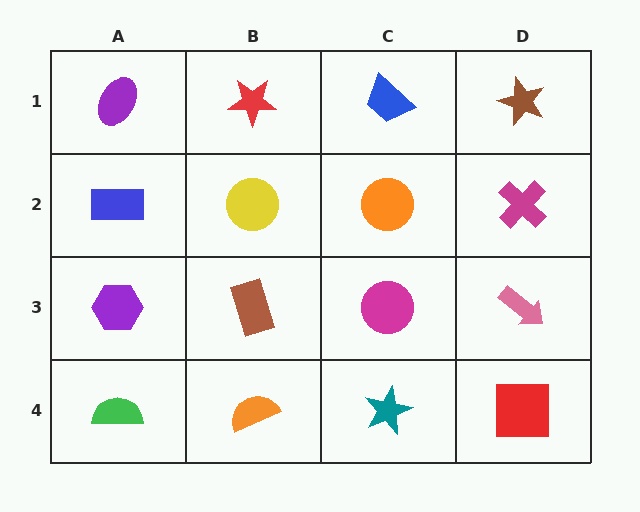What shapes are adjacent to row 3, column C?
An orange circle (row 2, column C), a teal star (row 4, column C), a brown rectangle (row 3, column B), a pink arrow (row 3, column D).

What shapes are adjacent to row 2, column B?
A red star (row 1, column B), a brown rectangle (row 3, column B), a blue rectangle (row 2, column A), an orange circle (row 2, column C).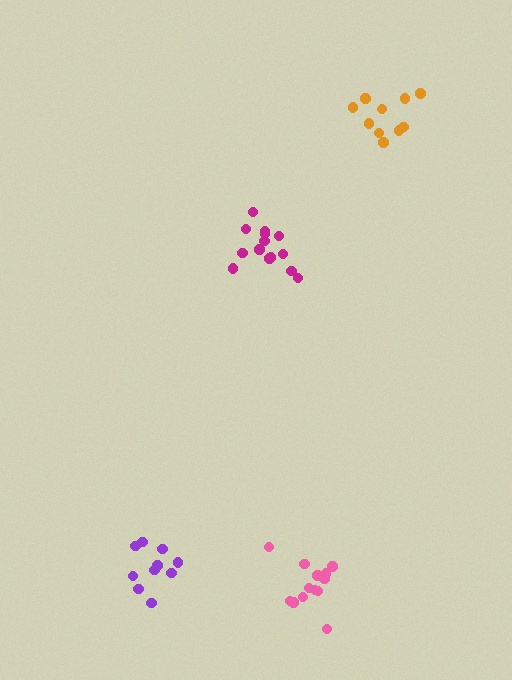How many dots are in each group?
Group 1: 13 dots, Group 2: 10 dots, Group 3: 14 dots, Group 4: 10 dots (47 total).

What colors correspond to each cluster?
The clusters are colored: pink, orange, magenta, purple.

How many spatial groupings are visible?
There are 4 spatial groupings.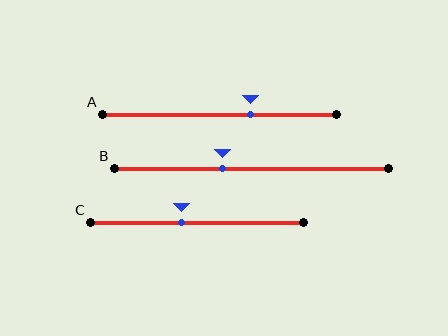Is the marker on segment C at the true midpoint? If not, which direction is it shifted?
No, the marker on segment C is shifted to the left by about 7% of the segment length.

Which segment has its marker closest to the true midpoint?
Segment C has its marker closest to the true midpoint.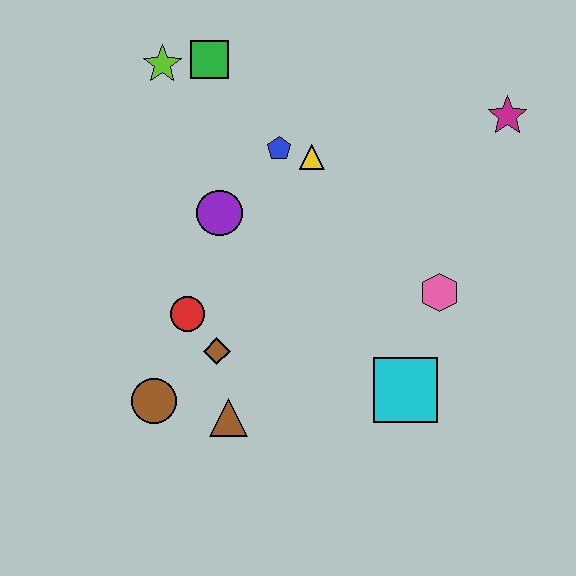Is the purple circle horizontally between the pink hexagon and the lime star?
Yes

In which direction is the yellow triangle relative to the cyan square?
The yellow triangle is above the cyan square.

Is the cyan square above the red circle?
No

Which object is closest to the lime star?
The green square is closest to the lime star.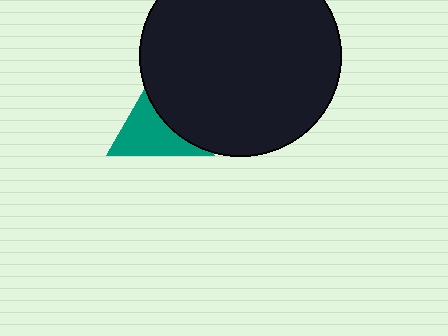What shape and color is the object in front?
The object in front is a black circle.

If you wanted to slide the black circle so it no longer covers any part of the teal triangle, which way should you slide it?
Slide it right — that is the most direct way to separate the two shapes.